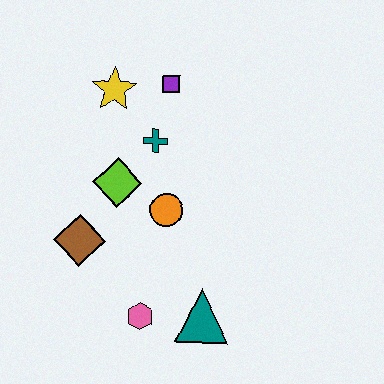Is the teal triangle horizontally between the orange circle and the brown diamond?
No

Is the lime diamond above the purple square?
No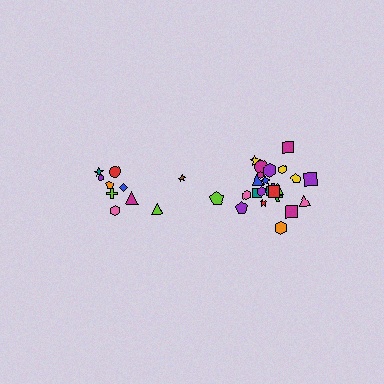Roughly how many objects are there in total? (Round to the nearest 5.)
Roughly 35 objects in total.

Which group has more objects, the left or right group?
The right group.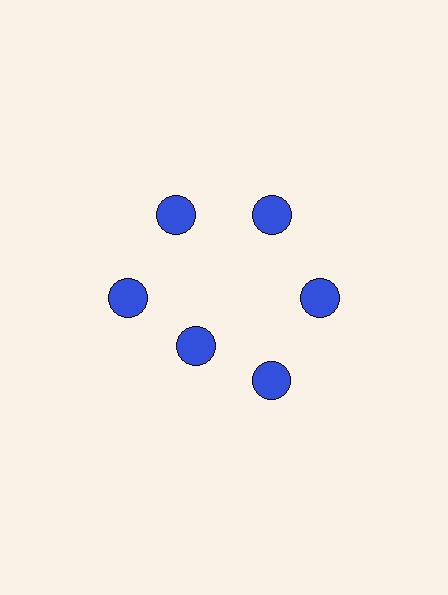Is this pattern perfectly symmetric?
No. The 6 blue circles are arranged in a ring, but one element near the 7 o'clock position is pulled inward toward the center, breaking the 6-fold rotational symmetry.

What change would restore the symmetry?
The symmetry would be restored by moving it outward, back onto the ring so that all 6 circles sit at equal angles and equal distance from the center.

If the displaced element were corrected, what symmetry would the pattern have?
It would have 6-fold rotational symmetry — the pattern would map onto itself every 60 degrees.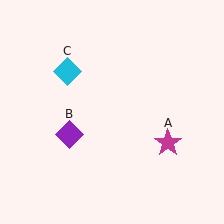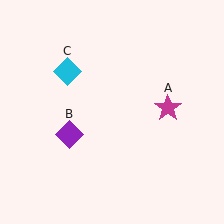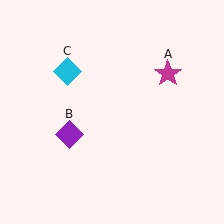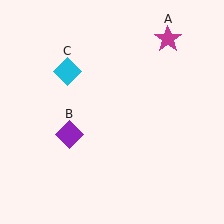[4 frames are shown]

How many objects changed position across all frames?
1 object changed position: magenta star (object A).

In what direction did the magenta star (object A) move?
The magenta star (object A) moved up.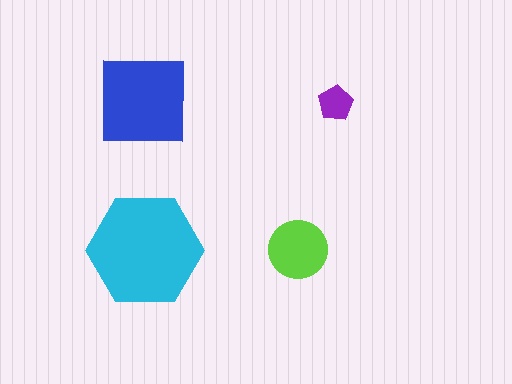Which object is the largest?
The cyan hexagon.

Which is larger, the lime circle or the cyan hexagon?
The cyan hexagon.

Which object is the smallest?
The purple pentagon.